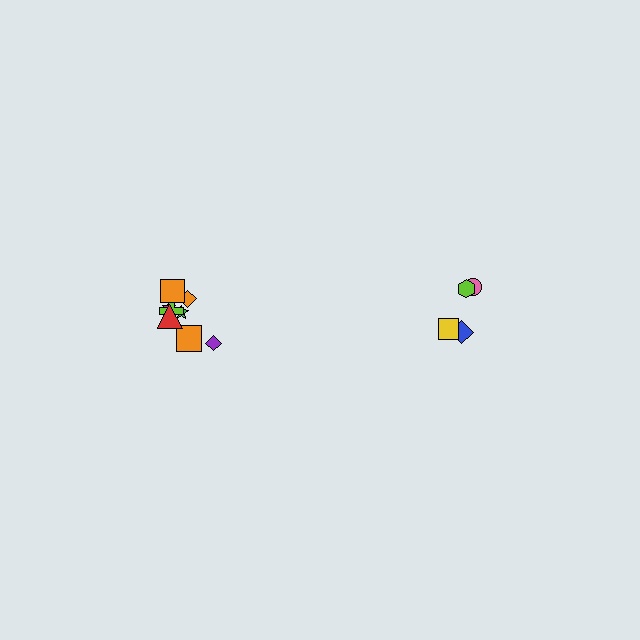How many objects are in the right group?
There are 4 objects.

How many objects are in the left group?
There are 8 objects.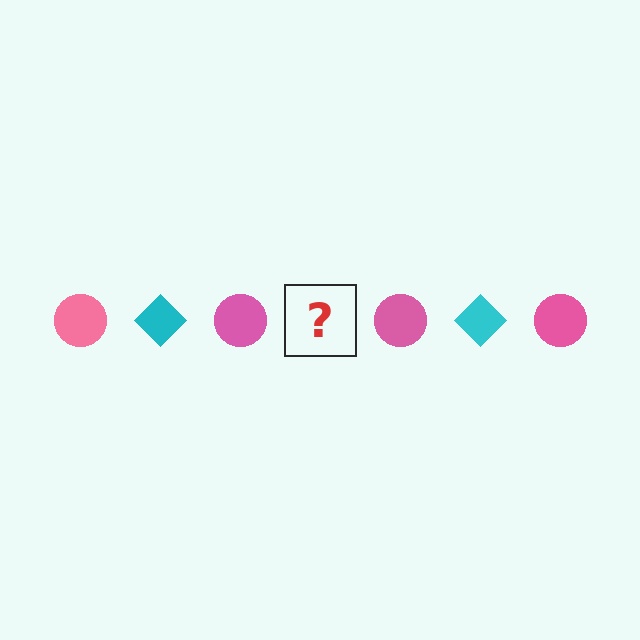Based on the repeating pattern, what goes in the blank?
The blank should be a cyan diamond.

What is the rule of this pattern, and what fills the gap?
The rule is that the pattern alternates between pink circle and cyan diamond. The gap should be filled with a cyan diamond.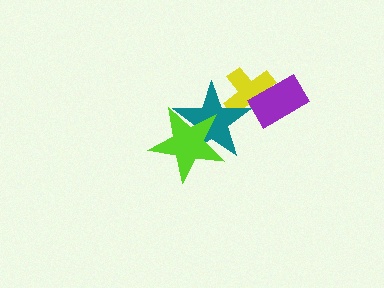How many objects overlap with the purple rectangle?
1 object overlaps with the purple rectangle.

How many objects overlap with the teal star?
2 objects overlap with the teal star.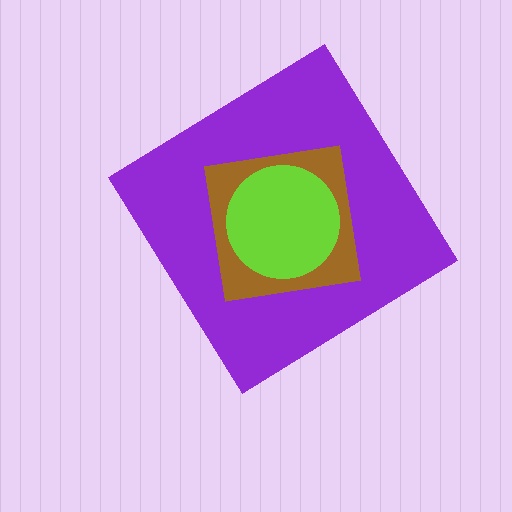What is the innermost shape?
The lime circle.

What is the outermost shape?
The purple diamond.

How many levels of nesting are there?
3.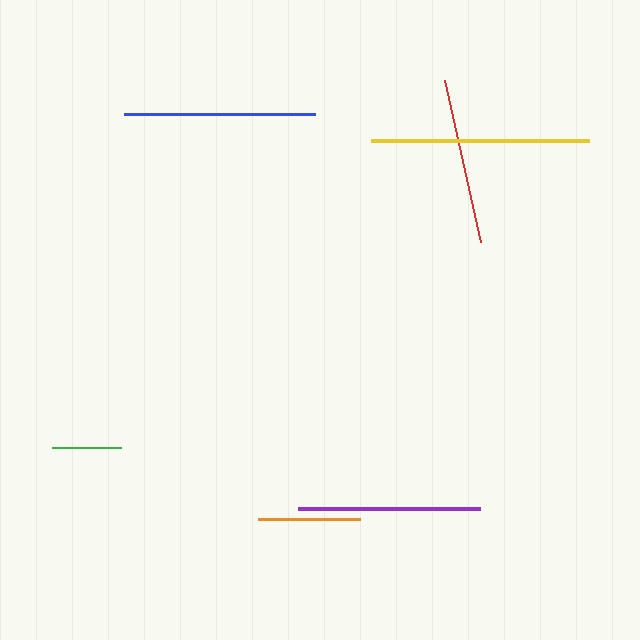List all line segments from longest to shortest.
From longest to shortest: yellow, blue, purple, red, orange, green.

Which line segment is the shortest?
The green line is the shortest at approximately 69 pixels.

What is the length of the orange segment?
The orange segment is approximately 102 pixels long.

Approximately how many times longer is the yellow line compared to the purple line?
The yellow line is approximately 1.2 times the length of the purple line.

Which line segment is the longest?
The yellow line is the longest at approximately 219 pixels.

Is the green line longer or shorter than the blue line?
The blue line is longer than the green line.